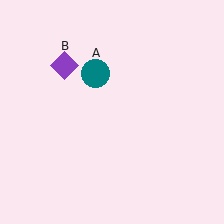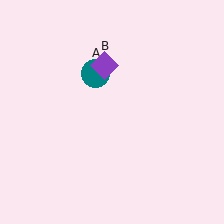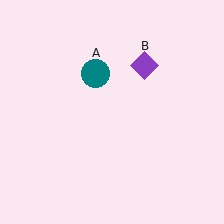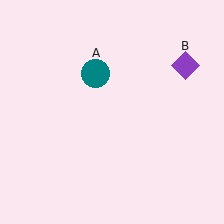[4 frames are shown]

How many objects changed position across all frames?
1 object changed position: purple diamond (object B).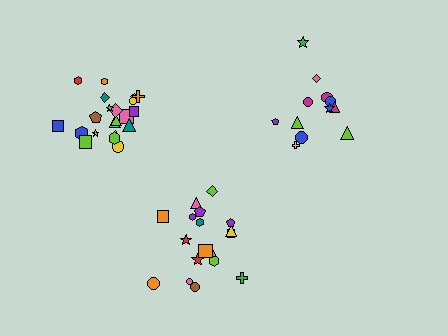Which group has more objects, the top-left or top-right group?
The top-left group.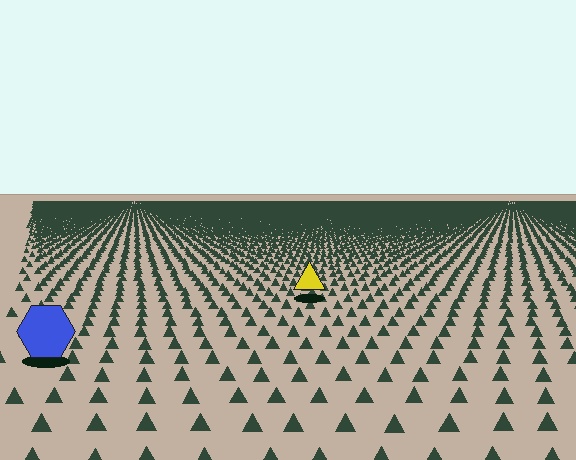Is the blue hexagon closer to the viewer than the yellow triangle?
Yes. The blue hexagon is closer — you can tell from the texture gradient: the ground texture is coarser near it.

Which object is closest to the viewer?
The blue hexagon is closest. The texture marks near it are larger and more spread out.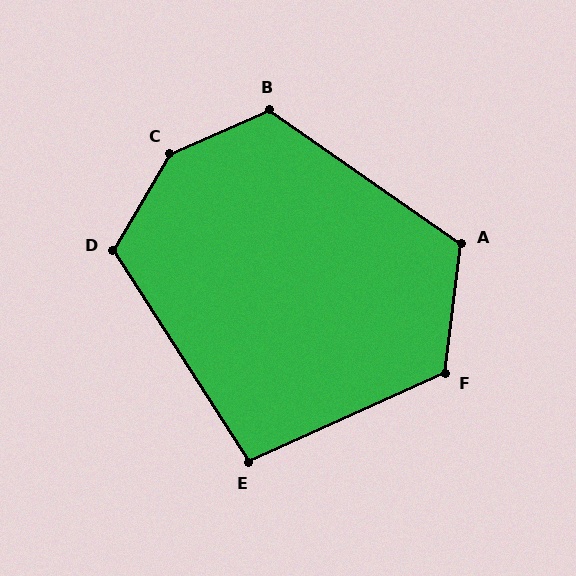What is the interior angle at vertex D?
Approximately 117 degrees (obtuse).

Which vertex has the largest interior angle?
C, at approximately 144 degrees.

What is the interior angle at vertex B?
Approximately 122 degrees (obtuse).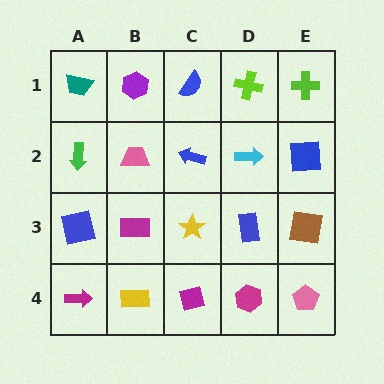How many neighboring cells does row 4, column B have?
3.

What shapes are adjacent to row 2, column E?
A lime cross (row 1, column E), a brown square (row 3, column E), a cyan arrow (row 2, column D).